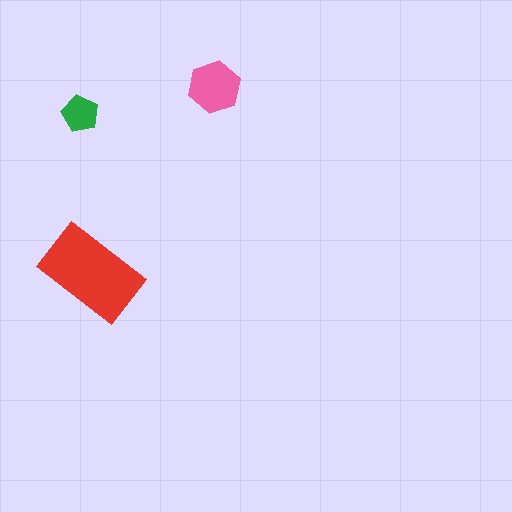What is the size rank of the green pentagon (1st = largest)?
3rd.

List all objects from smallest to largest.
The green pentagon, the pink hexagon, the red rectangle.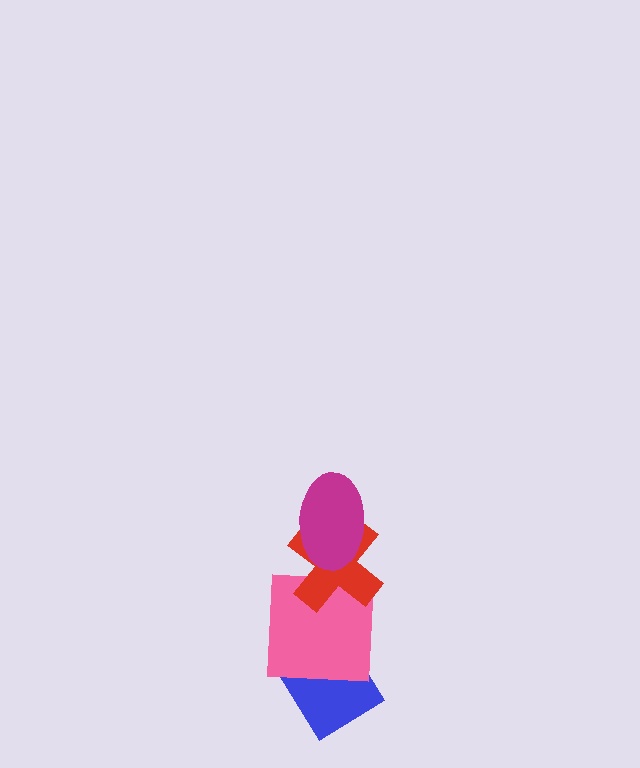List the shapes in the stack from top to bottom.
From top to bottom: the magenta ellipse, the red cross, the pink square, the blue diamond.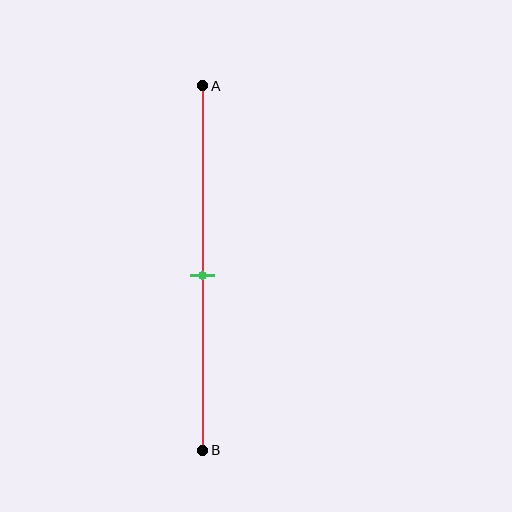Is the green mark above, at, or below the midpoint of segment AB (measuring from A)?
The green mark is approximately at the midpoint of segment AB.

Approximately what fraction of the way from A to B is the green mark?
The green mark is approximately 50% of the way from A to B.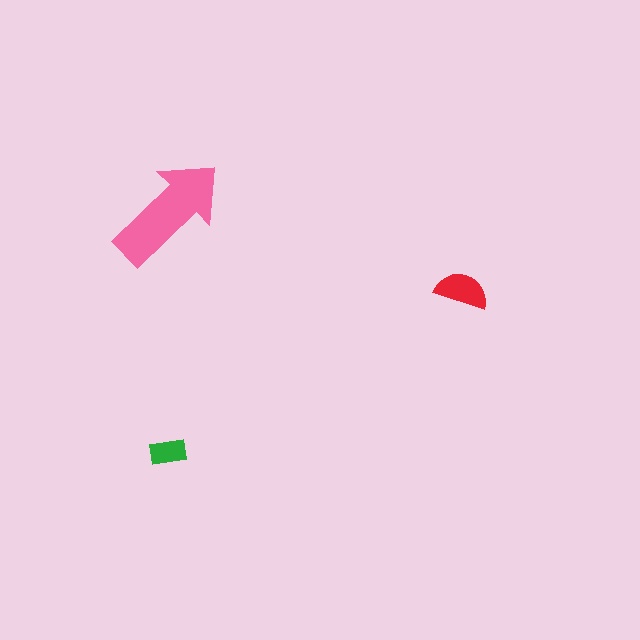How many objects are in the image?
There are 3 objects in the image.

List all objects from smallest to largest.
The green rectangle, the red semicircle, the pink arrow.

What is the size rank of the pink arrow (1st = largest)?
1st.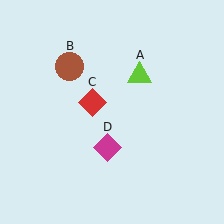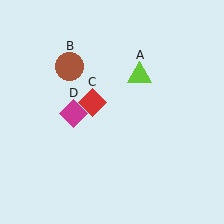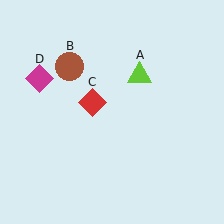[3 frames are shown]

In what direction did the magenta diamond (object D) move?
The magenta diamond (object D) moved up and to the left.